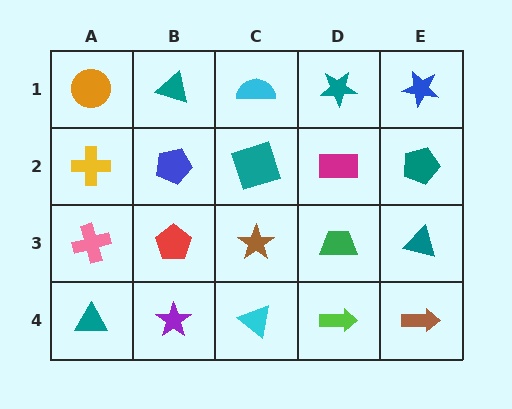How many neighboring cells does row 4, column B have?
3.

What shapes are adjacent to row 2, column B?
A teal triangle (row 1, column B), a red pentagon (row 3, column B), a yellow cross (row 2, column A), a teal square (row 2, column C).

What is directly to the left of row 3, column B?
A pink cross.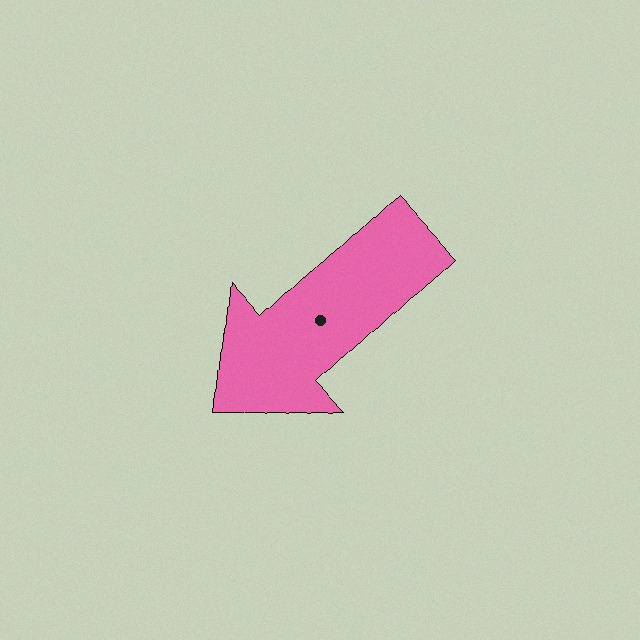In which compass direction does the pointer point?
Southwest.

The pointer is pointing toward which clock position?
Roughly 8 o'clock.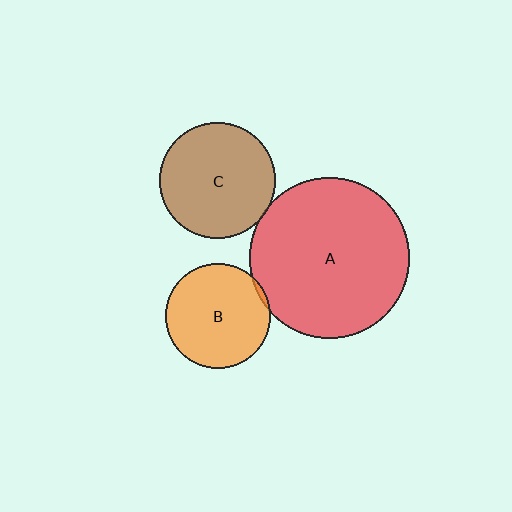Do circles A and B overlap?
Yes.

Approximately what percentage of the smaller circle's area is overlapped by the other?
Approximately 5%.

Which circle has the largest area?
Circle A (red).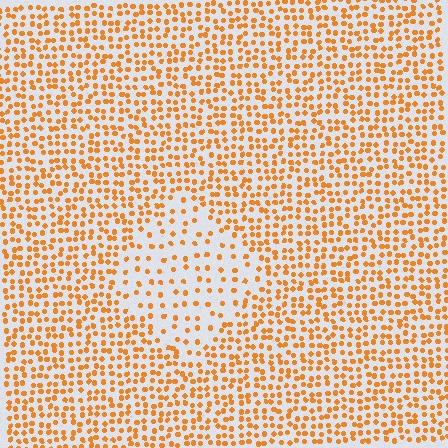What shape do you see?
I see a diamond.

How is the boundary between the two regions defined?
The boundary is defined by a change in element density (approximately 2.2x ratio). All elements are the same color, size, and shape.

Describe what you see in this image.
The image contains small orange elements arranged at two different densities. A diamond-shaped region is visible where the elements are less densely packed than the surrounding area.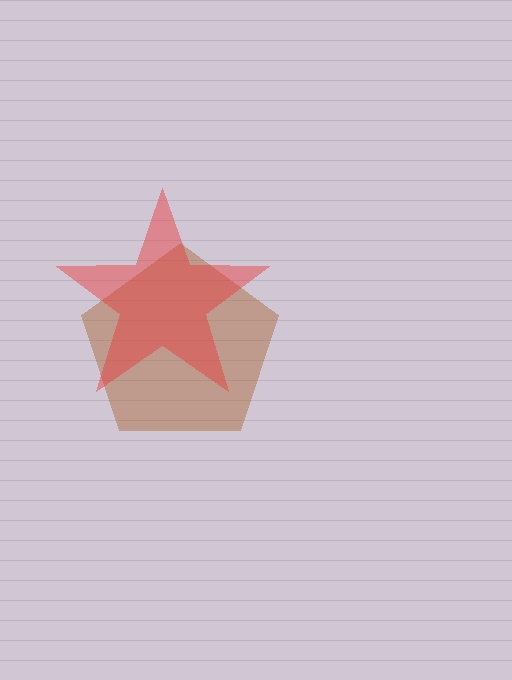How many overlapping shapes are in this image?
There are 2 overlapping shapes in the image.